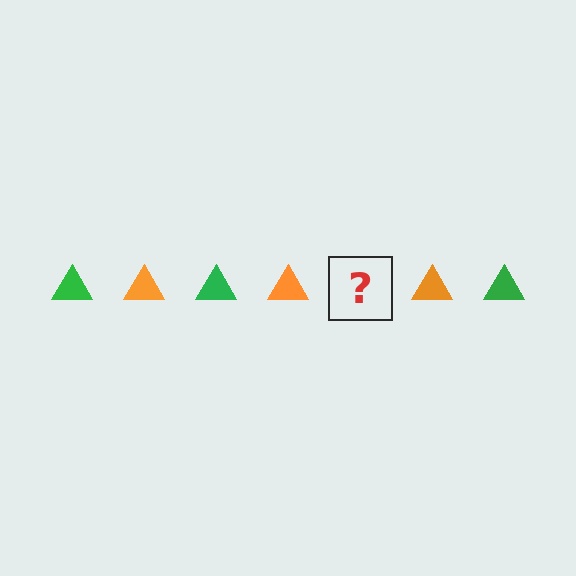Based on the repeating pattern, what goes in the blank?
The blank should be a green triangle.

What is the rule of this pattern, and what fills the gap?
The rule is that the pattern cycles through green, orange triangles. The gap should be filled with a green triangle.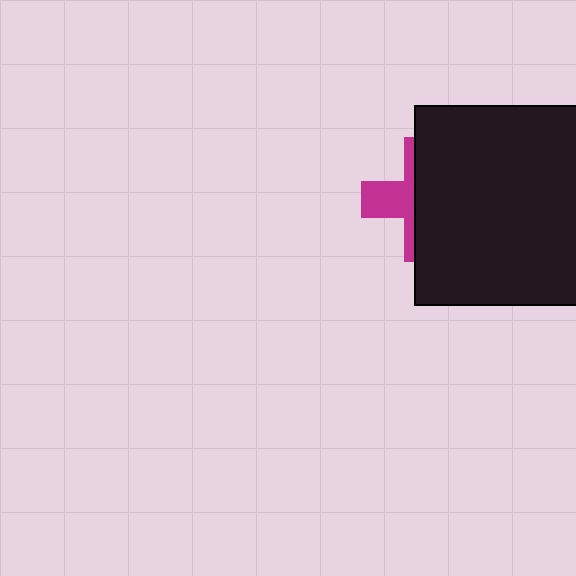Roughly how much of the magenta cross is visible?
A small part of it is visible (roughly 35%).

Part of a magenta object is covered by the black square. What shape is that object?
It is a cross.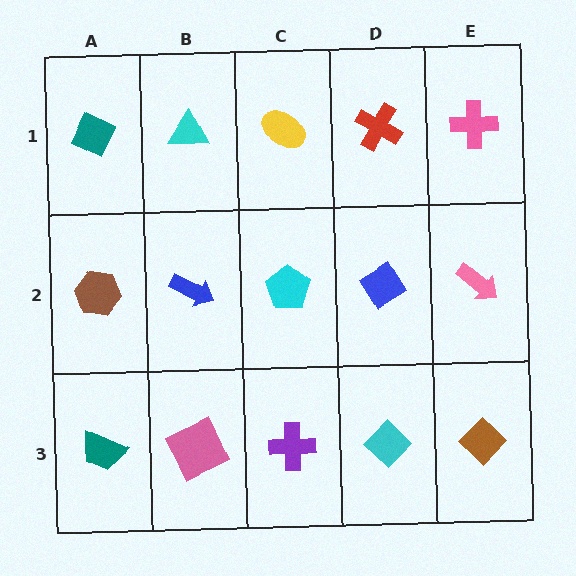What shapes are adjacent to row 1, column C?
A cyan pentagon (row 2, column C), a cyan triangle (row 1, column B), a red cross (row 1, column D).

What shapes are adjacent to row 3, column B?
A blue arrow (row 2, column B), a teal trapezoid (row 3, column A), a purple cross (row 3, column C).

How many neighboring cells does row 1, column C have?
3.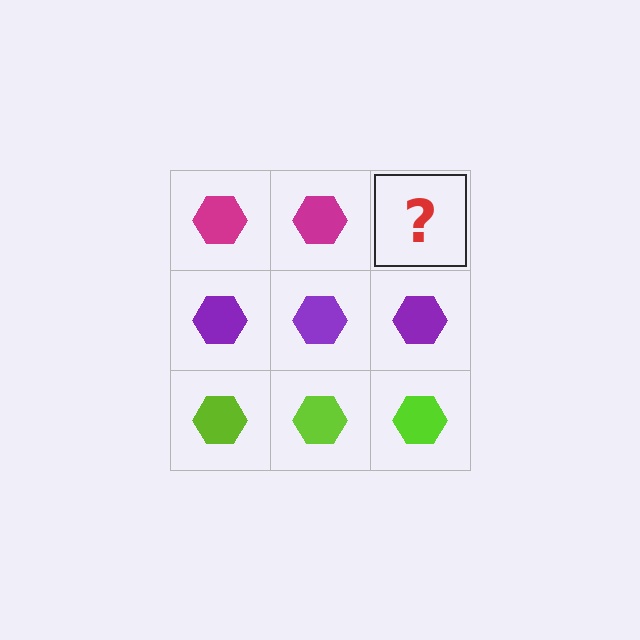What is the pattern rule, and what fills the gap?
The rule is that each row has a consistent color. The gap should be filled with a magenta hexagon.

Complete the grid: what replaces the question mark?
The question mark should be replaced with a magenta hexagon.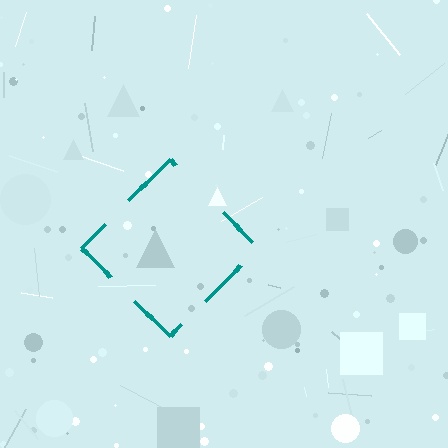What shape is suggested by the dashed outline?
The dashed outline suggests a diamond.